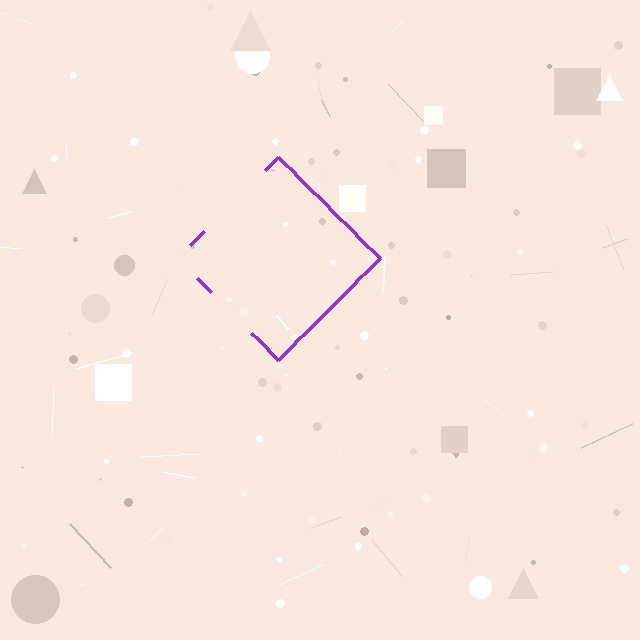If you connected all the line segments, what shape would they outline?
They would outline a diamond.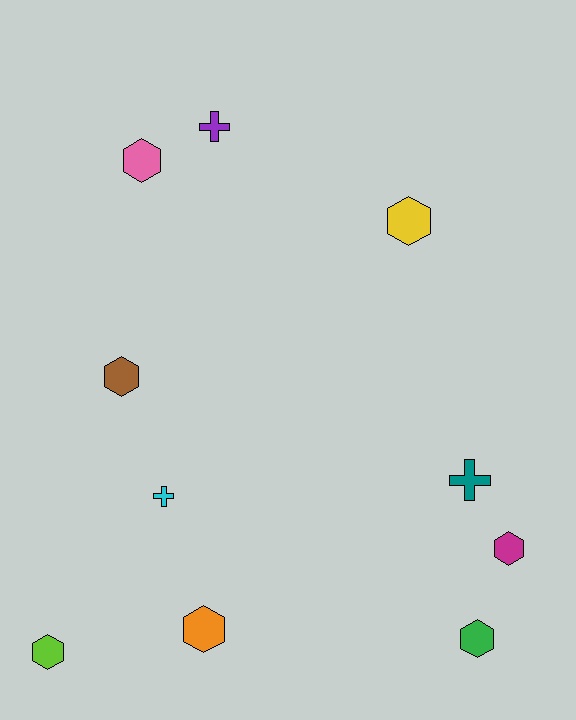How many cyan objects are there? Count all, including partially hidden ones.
There is 1 cyan object.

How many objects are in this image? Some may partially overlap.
There are 10 objects.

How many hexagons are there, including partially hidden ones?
There are 7 hexagons.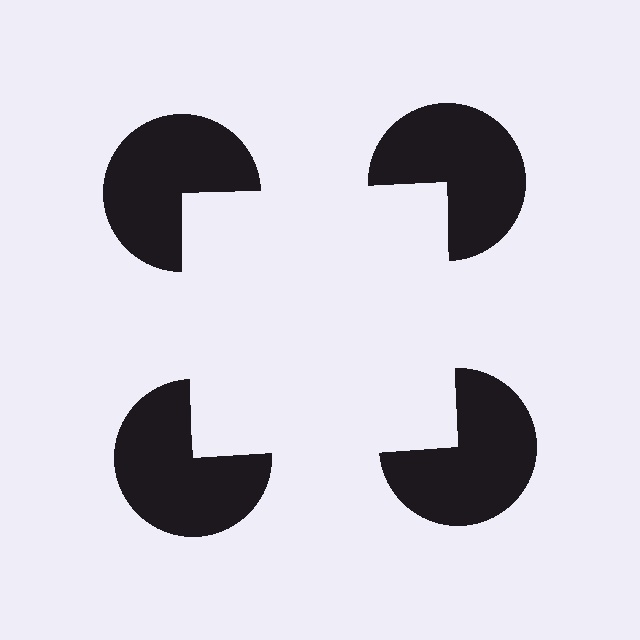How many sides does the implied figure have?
4 sides.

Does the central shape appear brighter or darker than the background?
It typically appears slightly brighter than the background, even though no actual brightness change is drawn.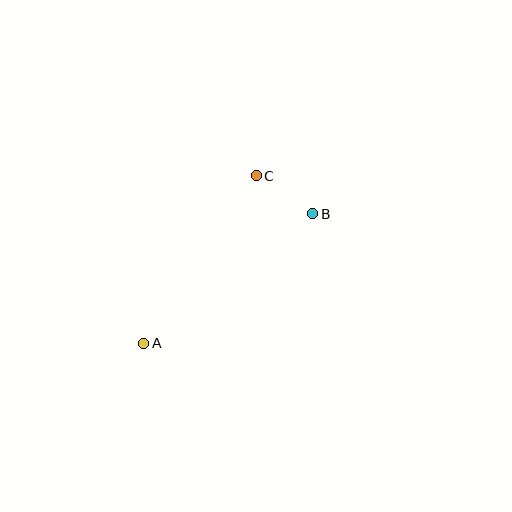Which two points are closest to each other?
Points B and C are closest to each other.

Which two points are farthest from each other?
Points A and B are farthest from each other.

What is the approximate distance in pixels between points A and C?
The distance between A and C is approximately 202 pixels.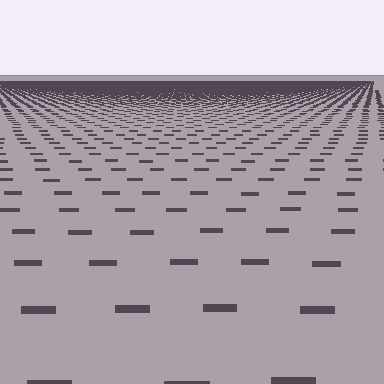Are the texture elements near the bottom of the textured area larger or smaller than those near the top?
Larger. Near the bottom, elements are closer to the viewer and appear at a bigger on-screen size.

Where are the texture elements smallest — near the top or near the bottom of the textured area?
Near the top.